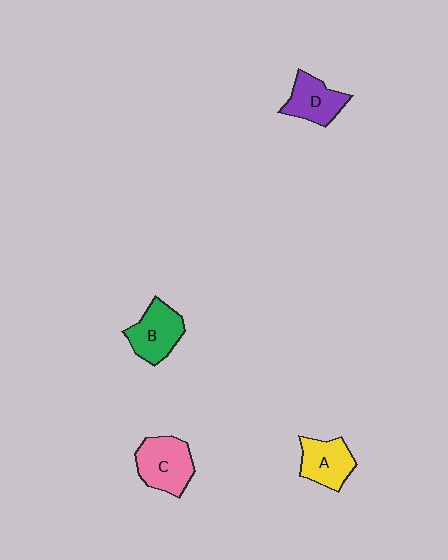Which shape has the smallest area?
Shape D (purple).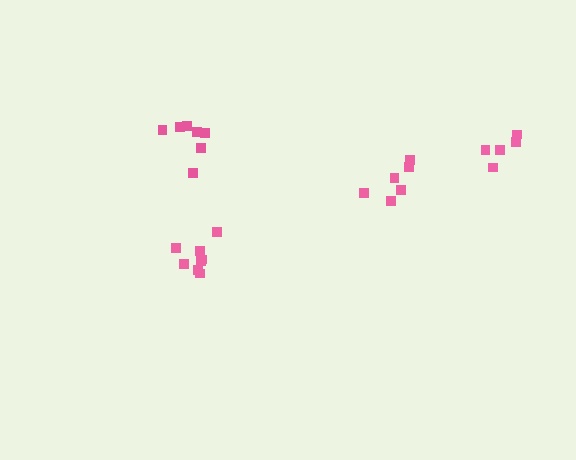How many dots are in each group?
Group 1: 5 dots, Group 2: 6 dots, Group 3: 8 dots, Group 4: 7 dots (26 total).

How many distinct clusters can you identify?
There are 4 distinct clusters.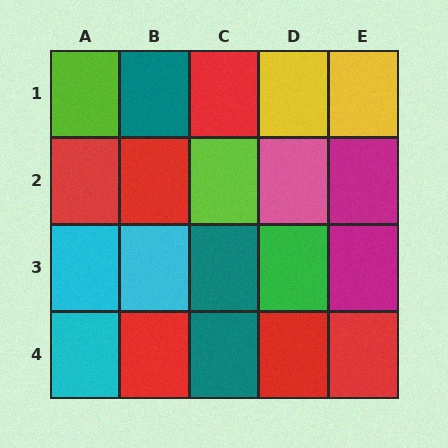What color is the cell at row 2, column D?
Pink.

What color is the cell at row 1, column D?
Yellow.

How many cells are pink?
1 cell is pink.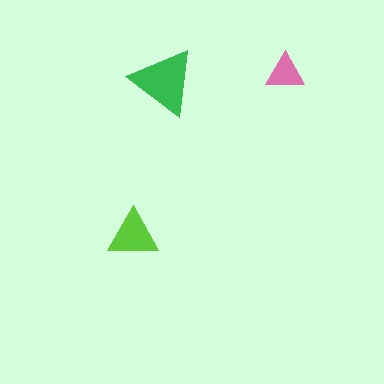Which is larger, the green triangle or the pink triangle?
The green one.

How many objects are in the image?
There are 3 objects in the image.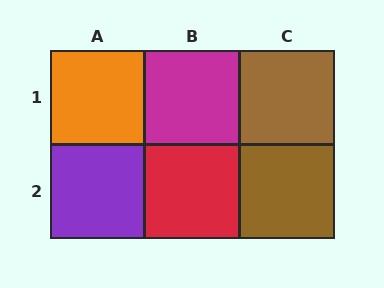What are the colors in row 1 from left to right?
Orange, magenta, brown.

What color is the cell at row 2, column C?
Brown.